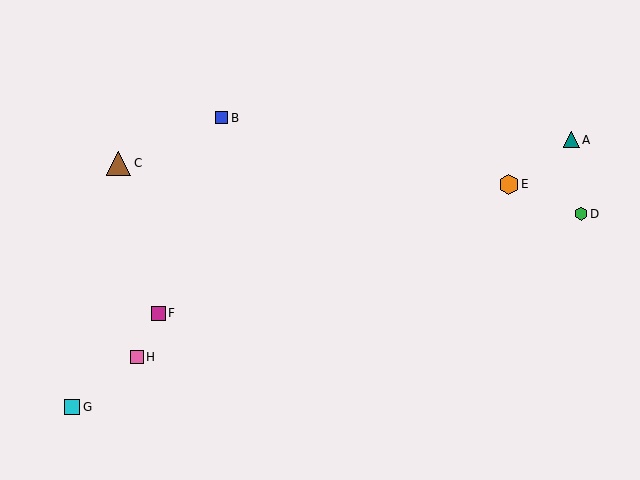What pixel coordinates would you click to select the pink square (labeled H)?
Click at (137, 357) to select the pink square H.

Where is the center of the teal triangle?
The center of the teal triangle is at (571, 140).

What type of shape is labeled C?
Shape C is a brown triangle.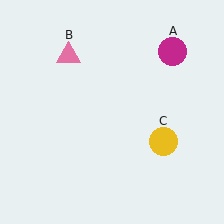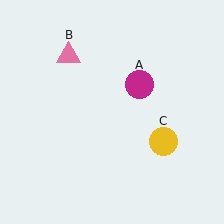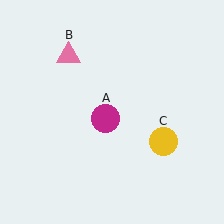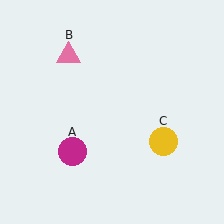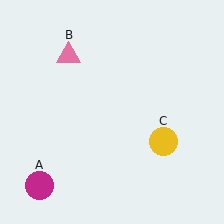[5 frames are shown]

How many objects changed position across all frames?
1 object changed position: magenta circle (object A).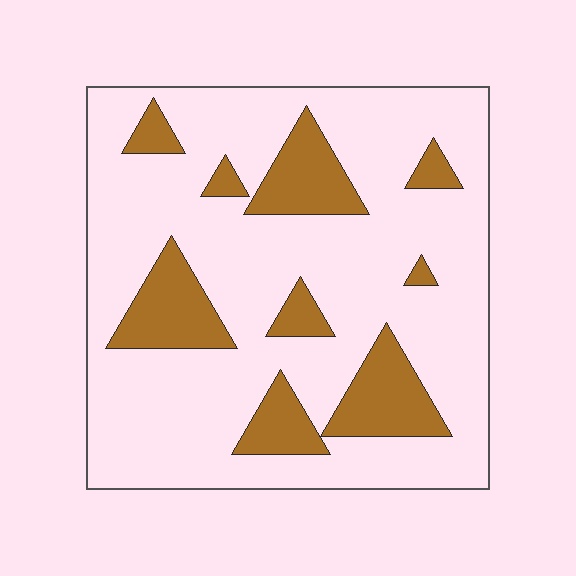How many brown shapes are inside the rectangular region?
9.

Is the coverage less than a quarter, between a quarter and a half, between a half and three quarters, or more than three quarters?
Less than a quarter.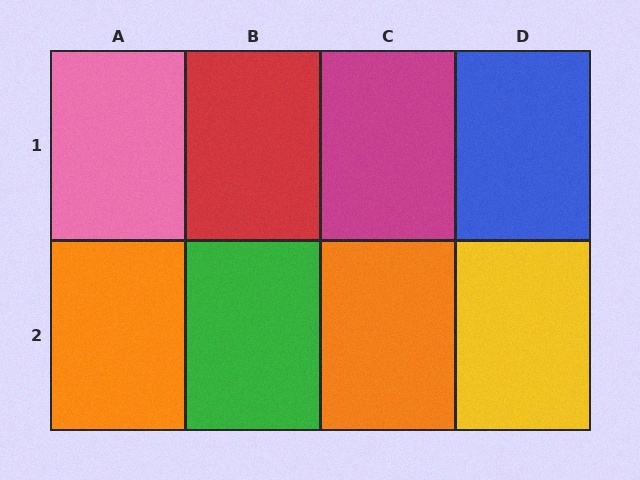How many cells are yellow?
1 cell is yellow.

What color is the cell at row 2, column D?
Yellow.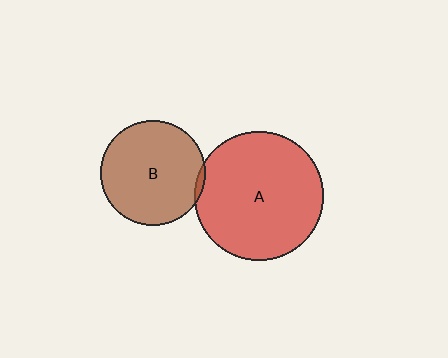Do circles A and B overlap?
Yes.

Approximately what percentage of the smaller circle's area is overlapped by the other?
Approximately 5%.